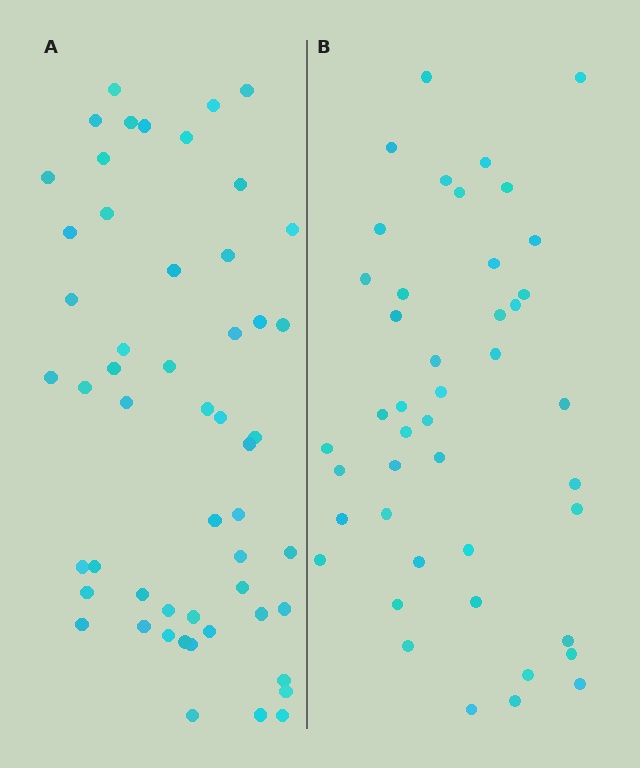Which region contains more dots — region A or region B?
Region A (the left region) has more dots.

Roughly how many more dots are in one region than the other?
Region A has roughly 8 or so more dots than region B.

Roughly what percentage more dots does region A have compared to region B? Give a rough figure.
About 20% more.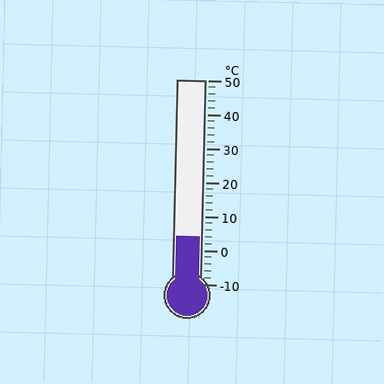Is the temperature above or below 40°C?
The temperature is below 40°C.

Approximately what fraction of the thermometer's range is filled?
The thermometer is filled to approximately 25% of its range.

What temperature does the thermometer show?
The thermometer shows approximately 4°C.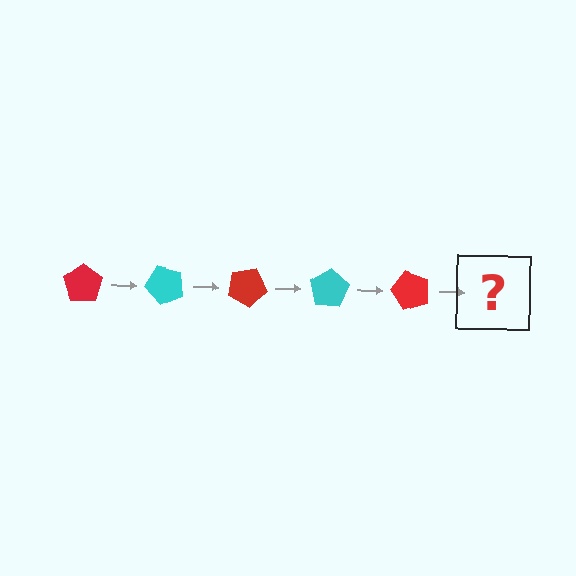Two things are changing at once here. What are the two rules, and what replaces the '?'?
The two rules are that it rotates 50 degrees each step and the color cycles through red and cyan. The '?' should be a cyan pentagon, rotated 250 degrees from the start.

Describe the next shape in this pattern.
It should be a cyan pentagon, rotated 250 degrees from the start.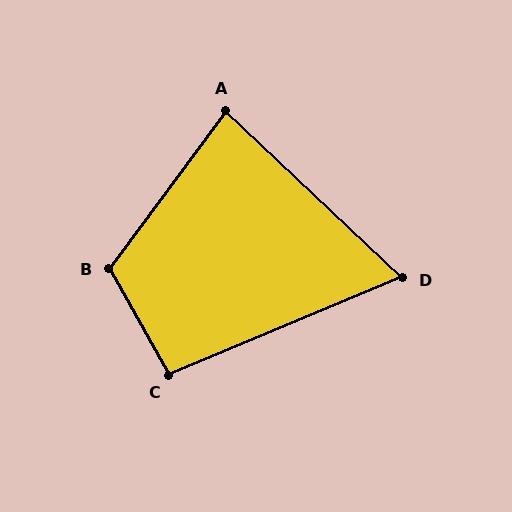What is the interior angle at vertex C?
Approximately 97 degrees (obtuse).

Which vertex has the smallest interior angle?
D, at approximately 66 degrees.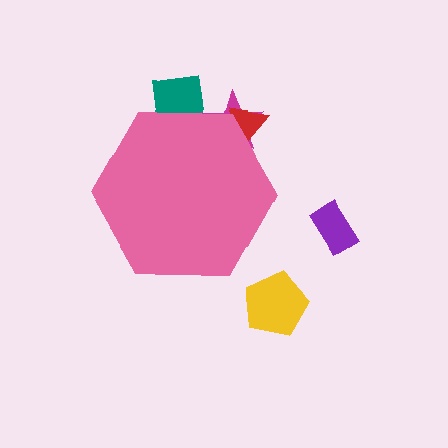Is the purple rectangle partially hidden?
No, the purple rectangle is fully visible.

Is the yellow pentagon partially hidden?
No, the yellow pentagon is fully visible.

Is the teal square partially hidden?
Yes, the teal square is partially hidden behind the pink hexagon.